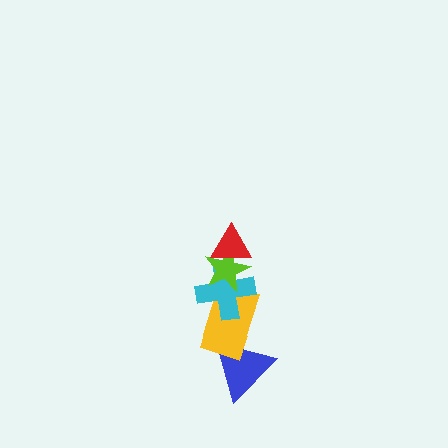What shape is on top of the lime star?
The red triangle is on top of the lime star.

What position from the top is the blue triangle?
The blue triangle is 5th from the top.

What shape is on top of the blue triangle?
The yellow rectangle is on top of the blue triangle.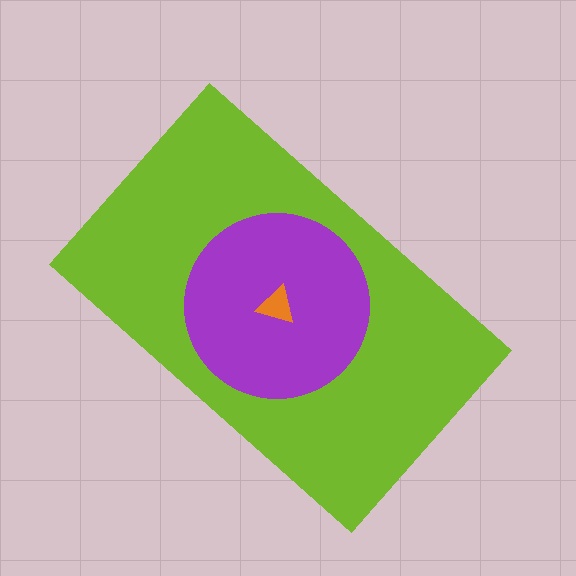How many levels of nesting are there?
3.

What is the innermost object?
The orange triangle.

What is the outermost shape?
The lime rectangle.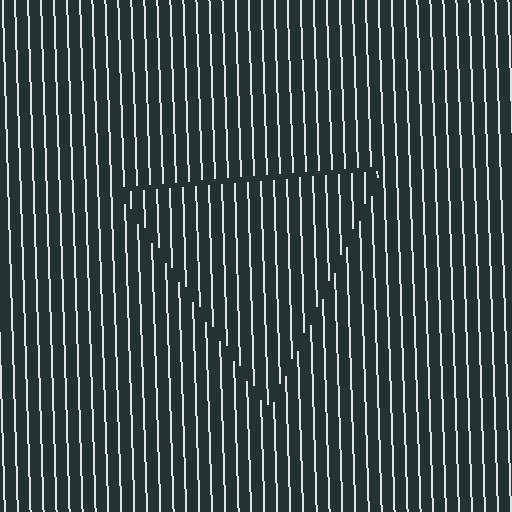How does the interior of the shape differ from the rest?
The interior of the shape contains the same grating, shifted by half a period — the contour is defined by the phase discontinuity where line-ends from the inner and outer gratings abut.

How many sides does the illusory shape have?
3 sides — the line-ends trace a triangle.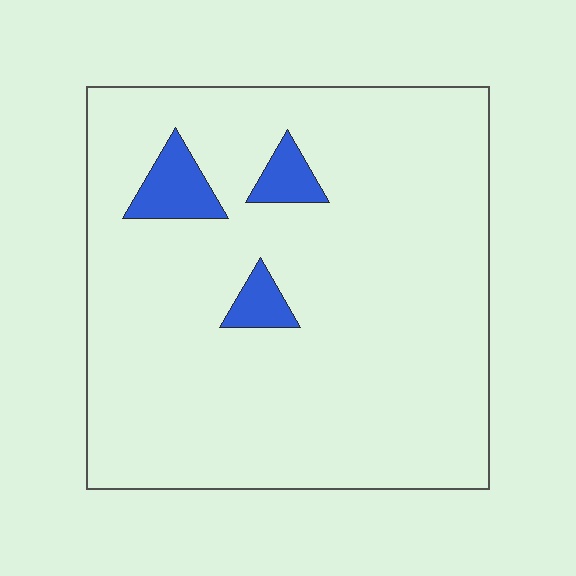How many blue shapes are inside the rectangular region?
3.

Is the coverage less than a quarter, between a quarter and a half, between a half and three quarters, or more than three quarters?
Less than a quarter.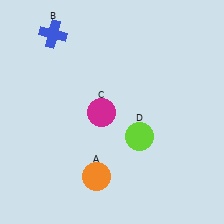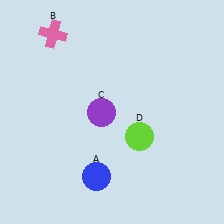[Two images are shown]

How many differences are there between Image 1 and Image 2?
There are 3 differences between the two images.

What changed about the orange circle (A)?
In Image 1, A is orange. In Image 2, it changed to blue.